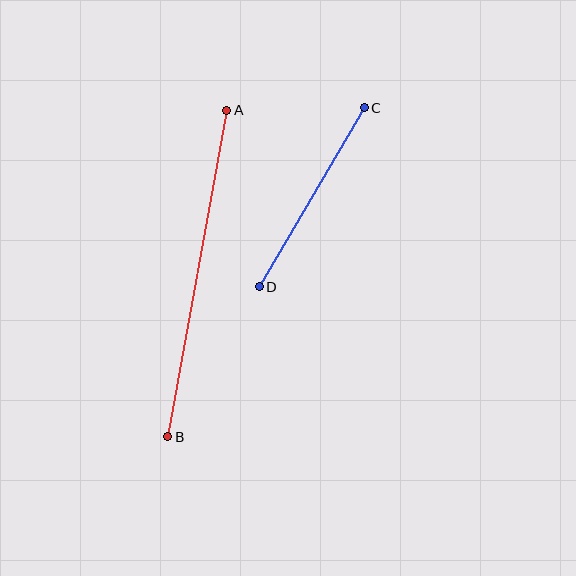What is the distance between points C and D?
The distance is approximately 208 pixels.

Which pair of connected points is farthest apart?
Points A and B are farthest apart.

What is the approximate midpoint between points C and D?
The midpoint is at approximately (312, 197) pixels.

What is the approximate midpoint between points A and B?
The midpoint is at approximately (197, 274) pixels.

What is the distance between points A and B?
The distance is approximately 332 pixels.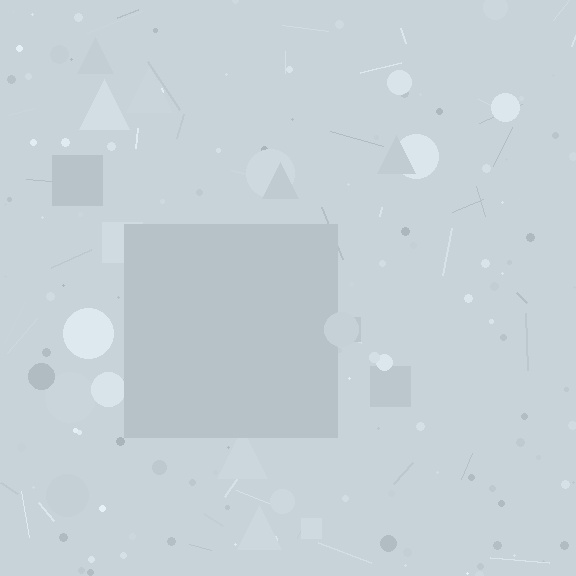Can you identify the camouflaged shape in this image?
The camouflaged shape is a square.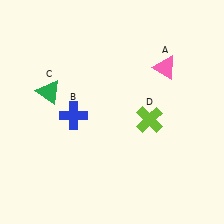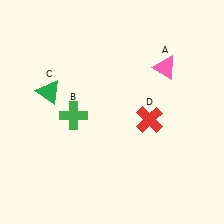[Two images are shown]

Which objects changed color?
B changed from blue to green. D changed from lime to red.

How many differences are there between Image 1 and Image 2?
There are 2 differences between the two images.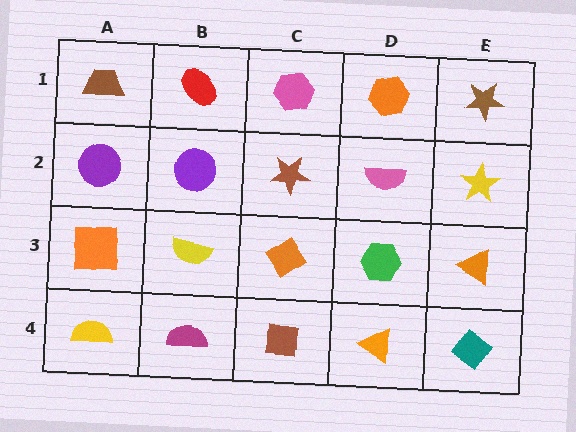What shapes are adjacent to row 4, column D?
A green hexagon (row 3, column D), a brown square (row 4, column C), a teal diamond (row 4, column E).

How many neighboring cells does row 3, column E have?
3.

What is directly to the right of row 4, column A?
A magenta semicircle.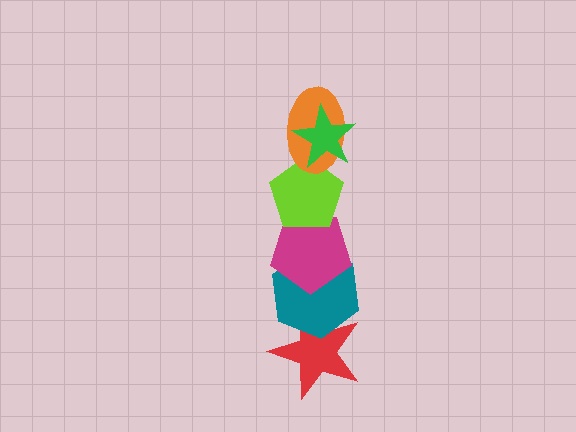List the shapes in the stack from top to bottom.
From top to bottom: the green star, the orange ellipse, the lime pentagon, the magenta pentagon, the teal hexagon, the red star.